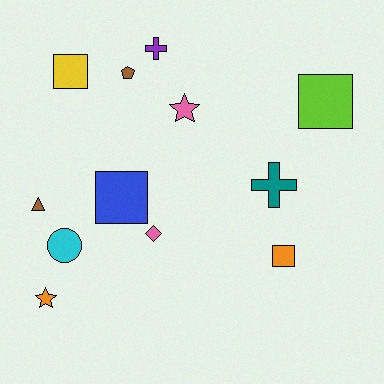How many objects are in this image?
There are 12 objects.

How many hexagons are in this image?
There are no hexagons.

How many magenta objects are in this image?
There are no magenta objects.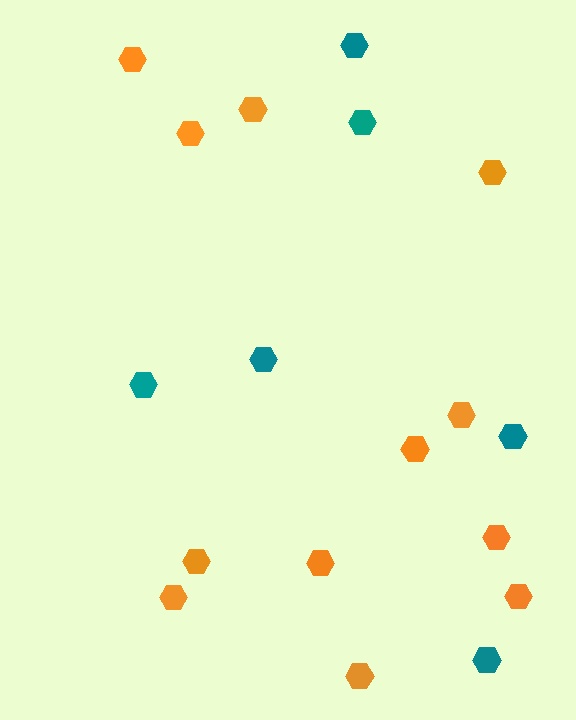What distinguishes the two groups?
There are 2 groups: one group of orange hexagons (12) and one group of teal hexagons (6).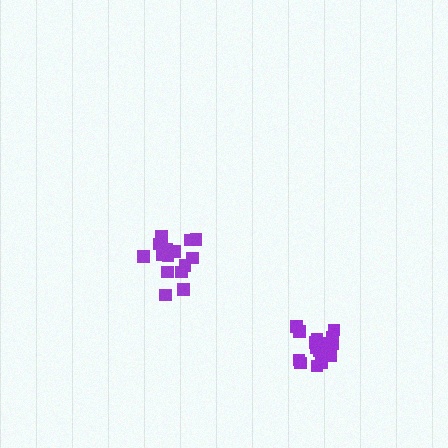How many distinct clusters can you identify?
There are 2 distinct clusters.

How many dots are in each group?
Group 1: 17 dots, Group 2: 17 dots (34 total).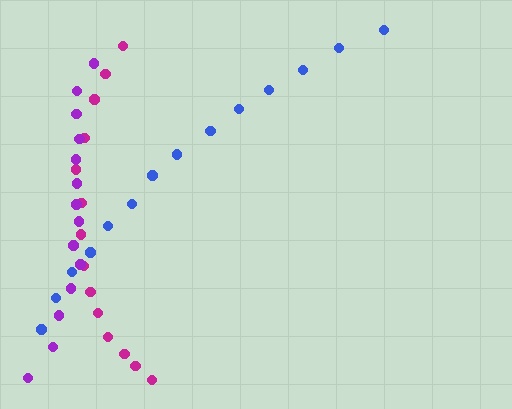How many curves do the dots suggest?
There are 3 distinct paths.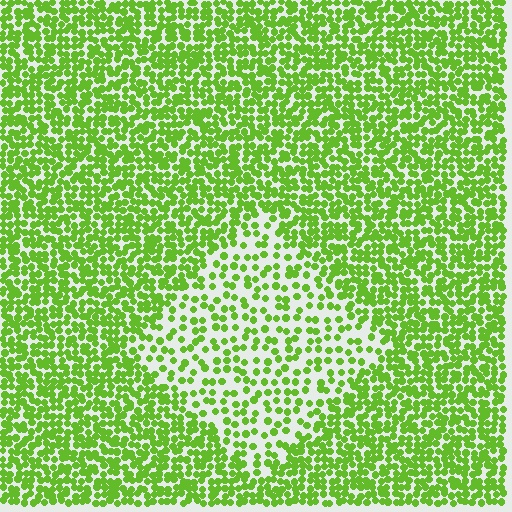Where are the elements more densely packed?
The elements are more densely packed outside the diamond boundary.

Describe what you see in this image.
The image contains small lime elements arranged at two different densities. A diamond-shaped region is visible where the elements are less densely packed than the surrounding area.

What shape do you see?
I see a diamond.